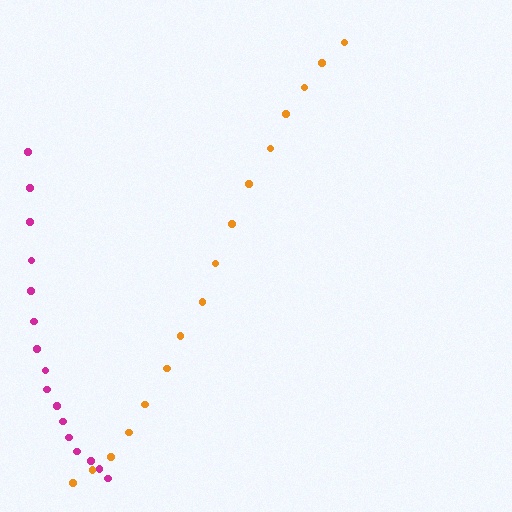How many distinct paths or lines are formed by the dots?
There are 2 distinct paths.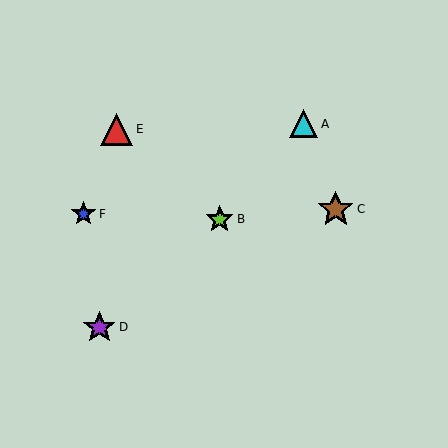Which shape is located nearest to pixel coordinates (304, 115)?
The cyan triangle (labeled A) at (304, 124) is nearest to that location.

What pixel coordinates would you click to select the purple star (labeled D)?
Click at (99, 327) to select the purple star D.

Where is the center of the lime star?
The center of the lime star is at (220, 219).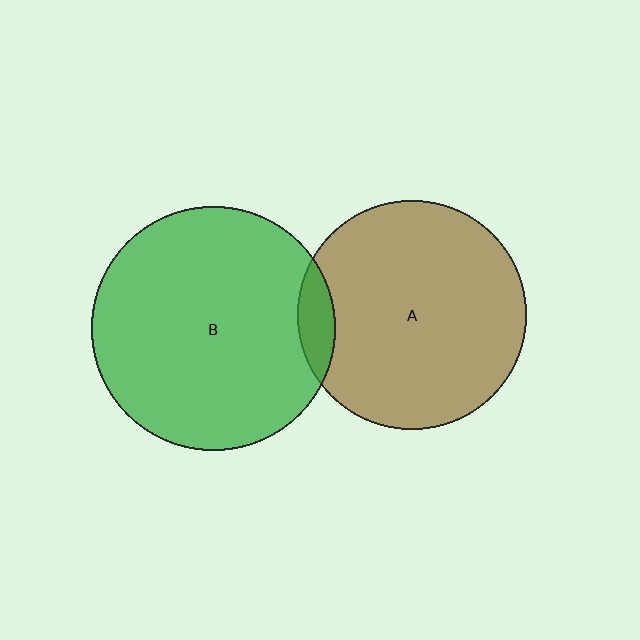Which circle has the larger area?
Circle B (green).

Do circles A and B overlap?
Yes.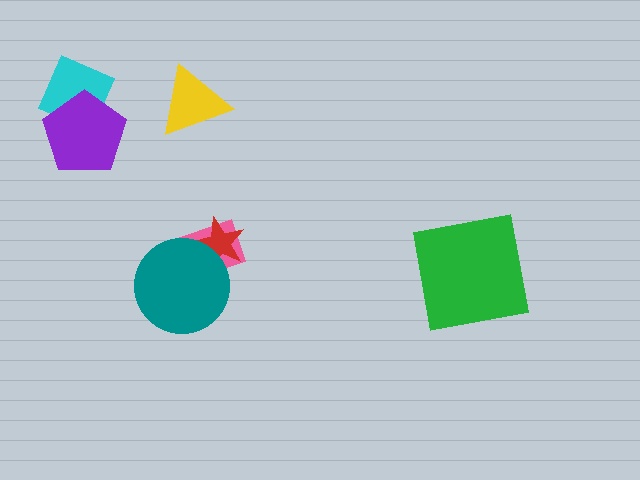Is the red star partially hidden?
Yes, it is partially covered by another shape.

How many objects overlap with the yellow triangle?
0 objects overlap with the yellow triangle.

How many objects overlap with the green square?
0 objects overlap with the green square.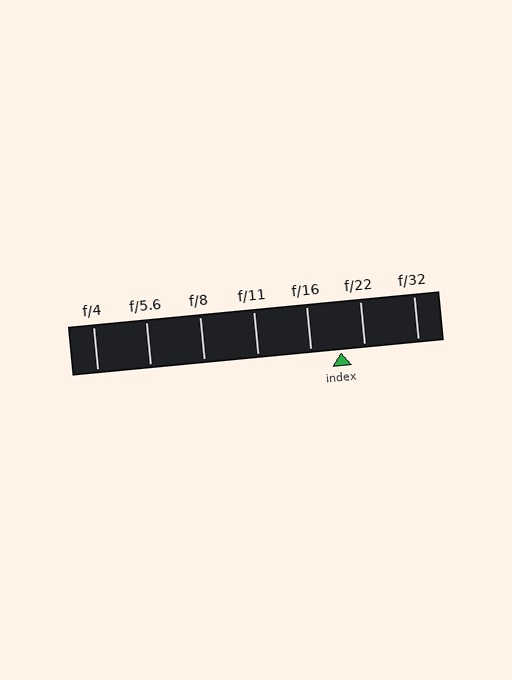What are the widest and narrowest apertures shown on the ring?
The widest aperture shown is f/4 and the narrowest is f/32.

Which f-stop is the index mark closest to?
The index mark is closest to f/22.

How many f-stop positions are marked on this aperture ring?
There are 7 f-stop positions marked.